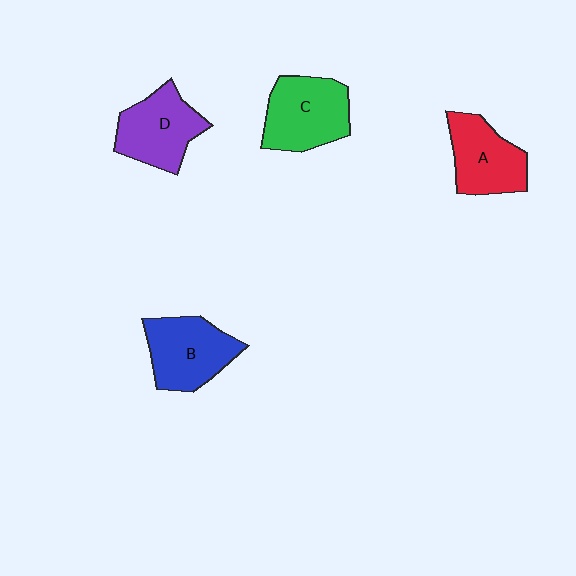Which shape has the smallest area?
Shape A (red).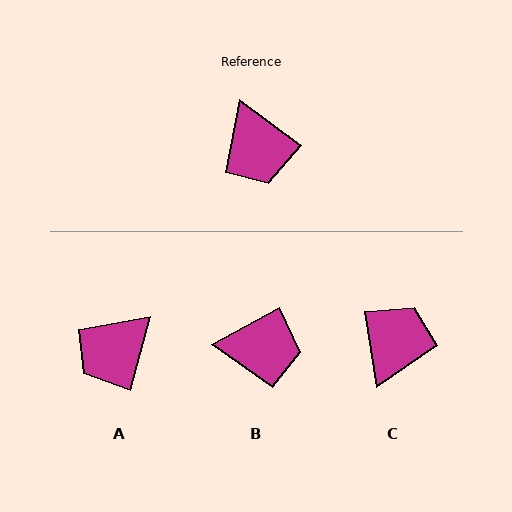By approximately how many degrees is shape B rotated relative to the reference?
Approximately 65 degrees counter-clockwise.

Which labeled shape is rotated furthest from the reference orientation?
C, about 136 degrees away.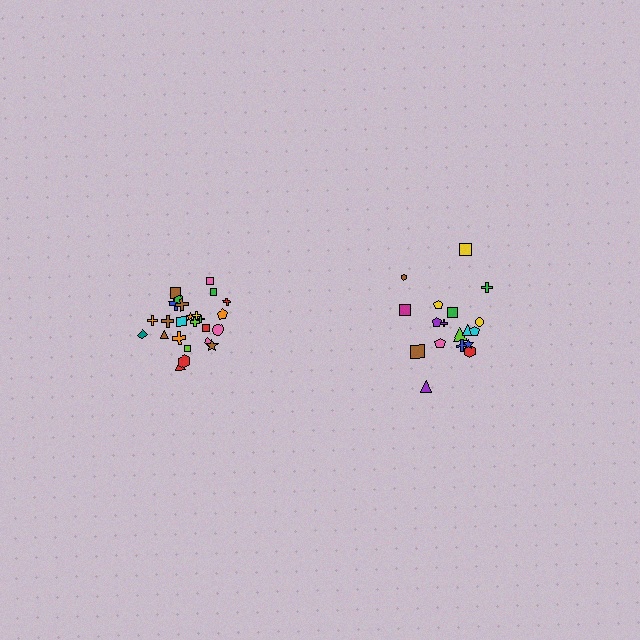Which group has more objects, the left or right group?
The left group.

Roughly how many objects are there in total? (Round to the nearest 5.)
Roughly 45 objects in total.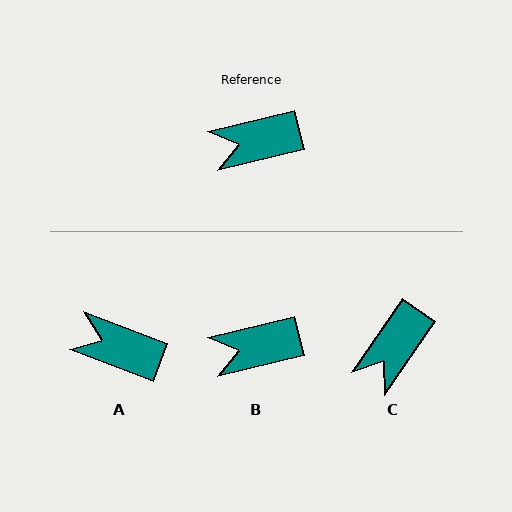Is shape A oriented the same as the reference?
No, it is off by about 34 degrees.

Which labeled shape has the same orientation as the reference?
B.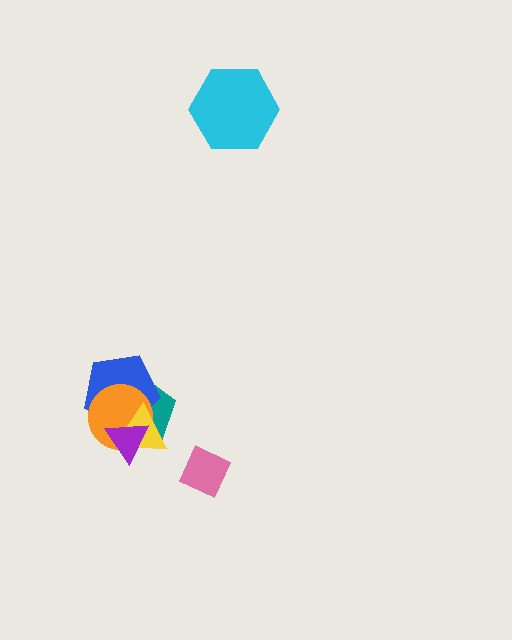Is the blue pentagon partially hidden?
Yes, it is partially covered by another shape.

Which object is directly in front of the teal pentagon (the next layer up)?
The blue pentagon is directly in front of the teal pentagon.